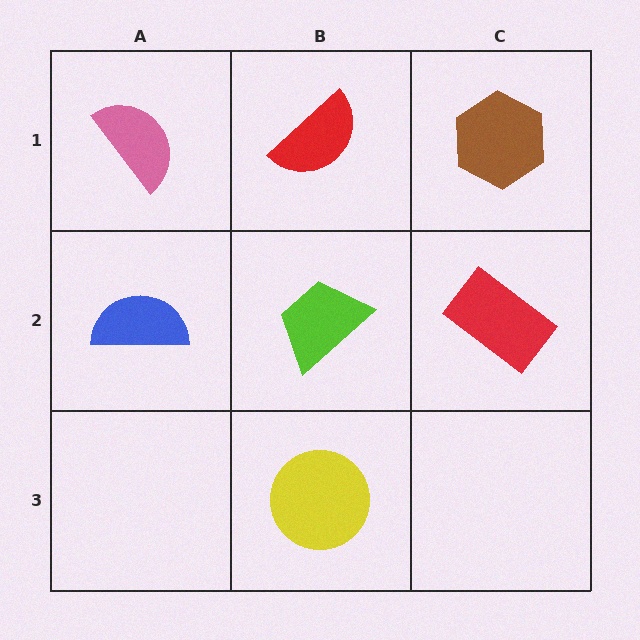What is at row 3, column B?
A yellow circle.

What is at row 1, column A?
A pink semicircle.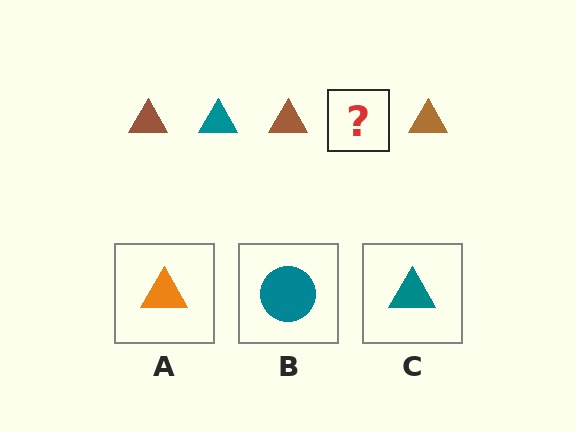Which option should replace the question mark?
Option C.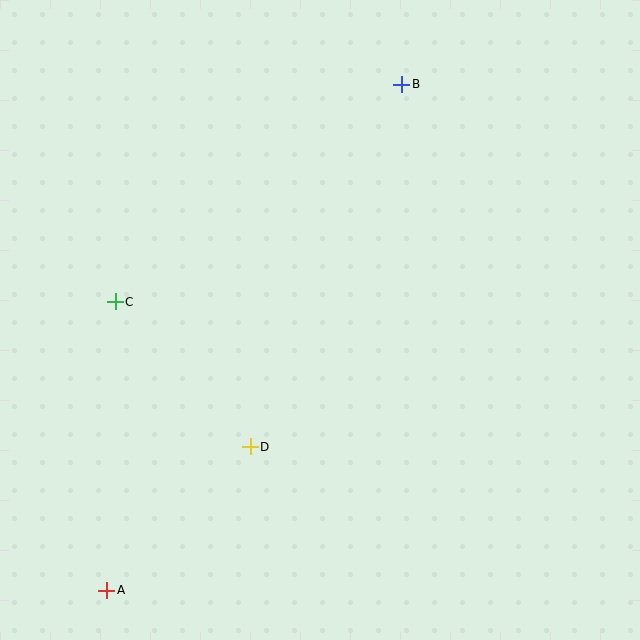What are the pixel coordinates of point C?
Point C is at (115, 302).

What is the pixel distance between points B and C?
The distance between B and C is 360 pixels.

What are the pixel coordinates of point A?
Point A is at (107, 590).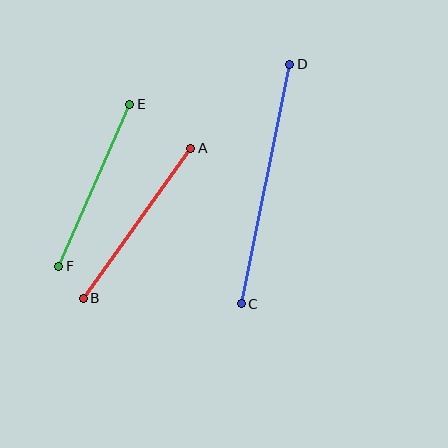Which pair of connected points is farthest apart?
Points C and D are farthest apart.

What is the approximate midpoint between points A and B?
The midpoint is at approximately (137, 223) pixels.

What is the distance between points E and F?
The distance is approximately 177 pixels.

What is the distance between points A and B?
The distance is approximately 185 pixels.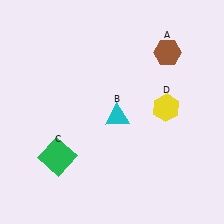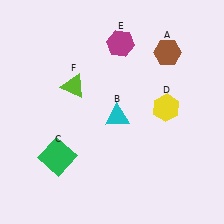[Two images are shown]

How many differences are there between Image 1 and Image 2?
There are 2 differences between the two images.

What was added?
A magenta hexagon (E), a lime triangle (F) were added in Image 2.